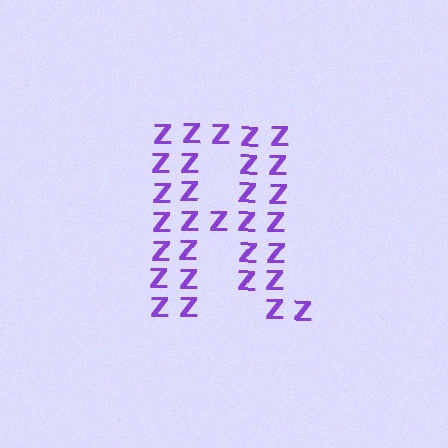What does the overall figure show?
The overall figure shows the letter R.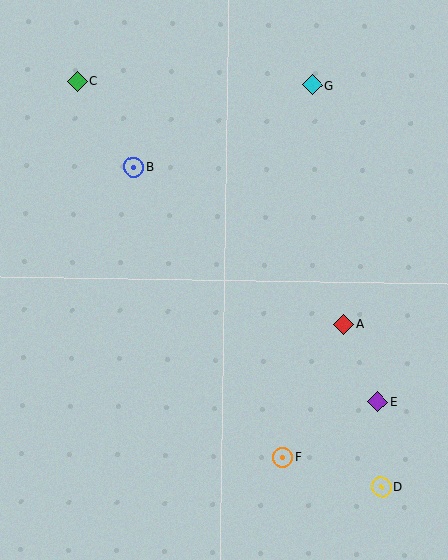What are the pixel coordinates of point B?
Point B is at (134, 167).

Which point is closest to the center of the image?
Point A at (344, 324) is closest to the center.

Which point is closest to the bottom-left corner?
Point F is closest to the bottom-left corner.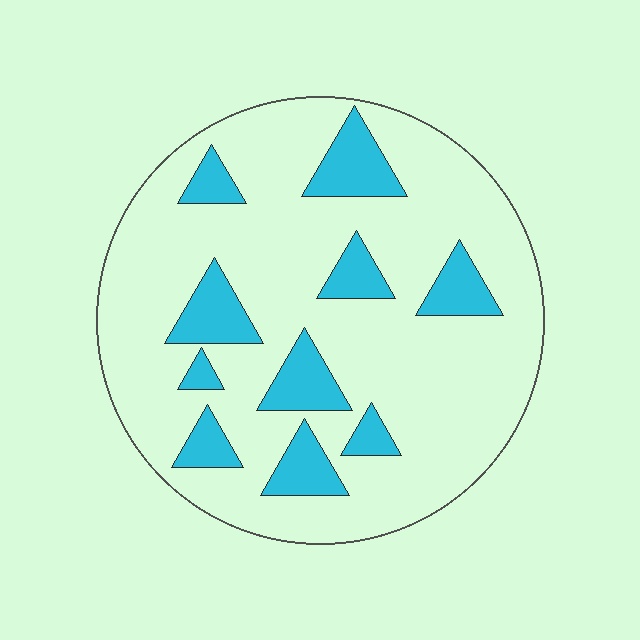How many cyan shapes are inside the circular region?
10.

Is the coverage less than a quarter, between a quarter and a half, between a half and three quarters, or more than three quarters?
Less than a quarter.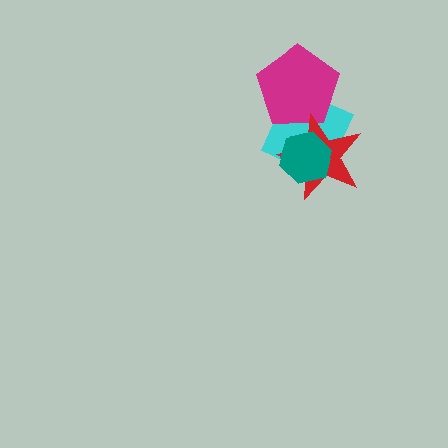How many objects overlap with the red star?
3 objects overlap with the red star.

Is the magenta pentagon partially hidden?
Yes, it is partially covered by another shape.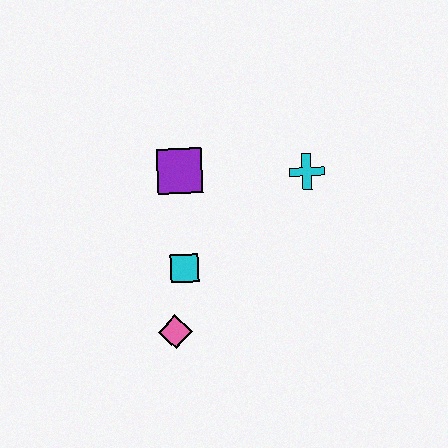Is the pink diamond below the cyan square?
Yes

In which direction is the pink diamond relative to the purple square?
The pink diamond is below the purple square.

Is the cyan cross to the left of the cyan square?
No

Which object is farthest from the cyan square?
The cyan cross is farthest from the cyan square.